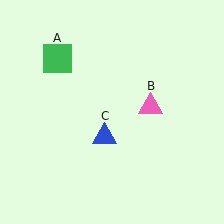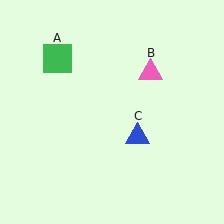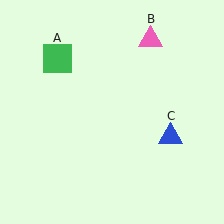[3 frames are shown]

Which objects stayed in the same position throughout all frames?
Green square (object A) remained stationary.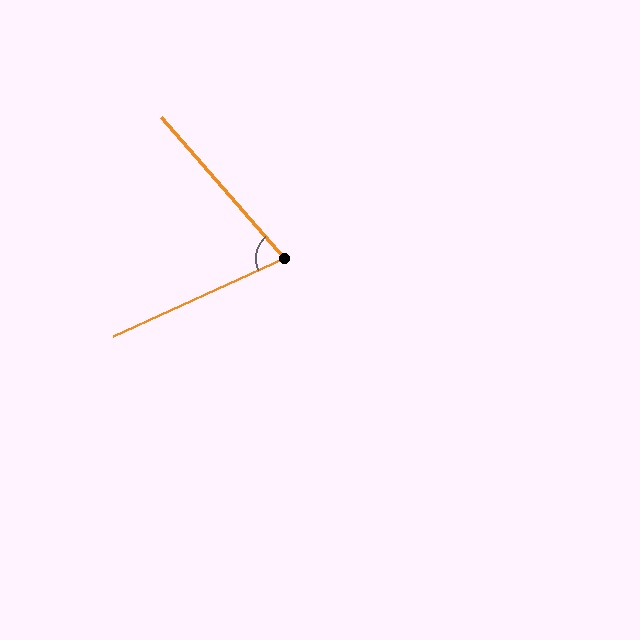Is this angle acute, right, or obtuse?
It is acute.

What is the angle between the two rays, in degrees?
Approximately 74 degrees.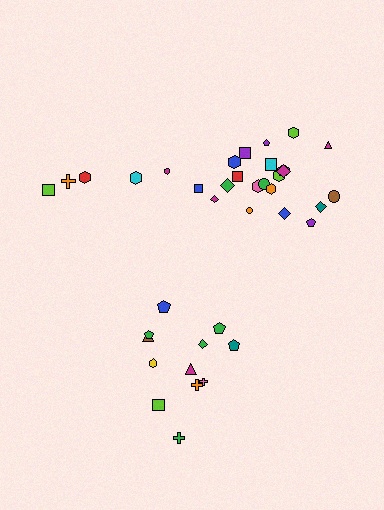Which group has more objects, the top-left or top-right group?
The top-right group.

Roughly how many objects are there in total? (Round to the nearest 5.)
Roughly 40 objects in total.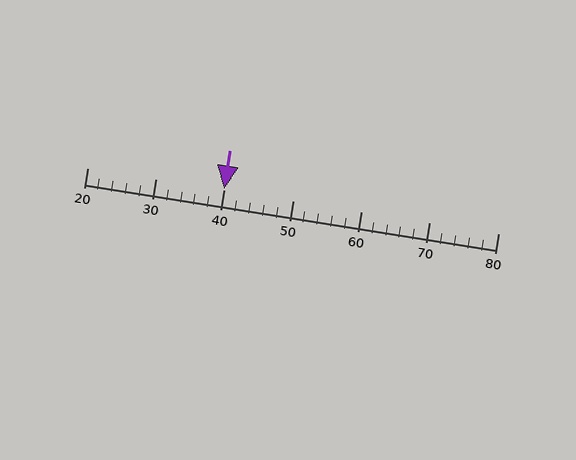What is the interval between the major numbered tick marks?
The major tick marks are spaced 10 units apart.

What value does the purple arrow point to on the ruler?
The purple arrow points to approximately 40.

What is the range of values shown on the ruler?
The ruler shows values from 20 to 80.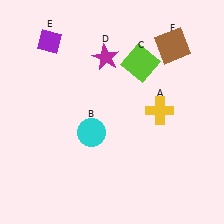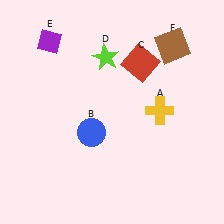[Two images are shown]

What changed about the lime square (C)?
In Image 1, C is lime. In Image 2, it changed to red.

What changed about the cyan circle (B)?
In Image 1, B is cyan. In Image 2, it changed to blue.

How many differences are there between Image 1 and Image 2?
There are 3 differences between the two images.